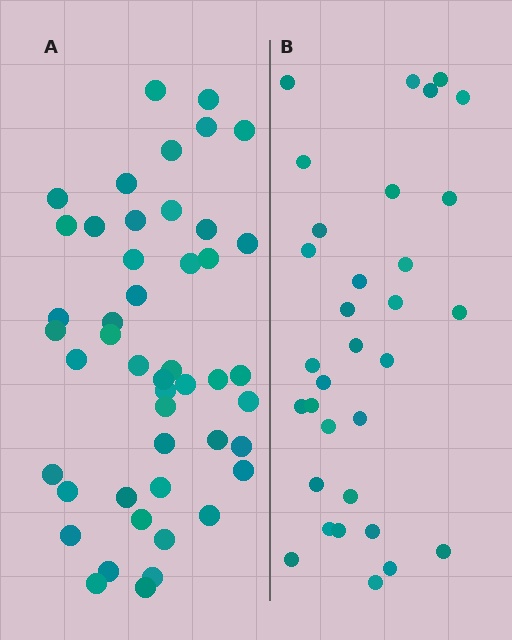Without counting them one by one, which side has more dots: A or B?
Region A (the left region) has more dots.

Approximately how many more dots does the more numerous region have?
Region A has approximately 15 more dots than region B.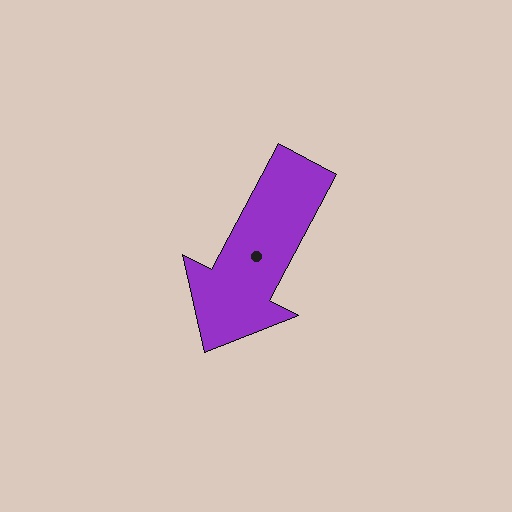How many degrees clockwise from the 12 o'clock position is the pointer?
Approximately 208 degrees.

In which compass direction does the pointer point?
Southwest.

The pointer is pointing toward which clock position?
Roughly 7 o'clock.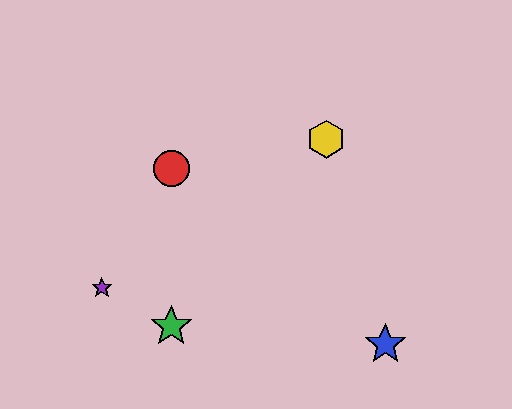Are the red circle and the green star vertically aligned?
Yes, both are at x≈171.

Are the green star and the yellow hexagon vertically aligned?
No, the green star is at x≈171 and the yellow hexagon is at x≈326.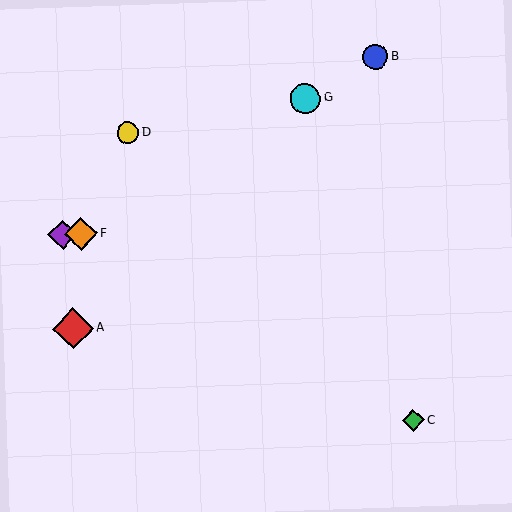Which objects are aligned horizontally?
Objects E, F are aligned horizontally.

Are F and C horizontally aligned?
No, F is at y≈234 and C is at y≈421.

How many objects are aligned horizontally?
2 objects (E, F) are aligned horizontally.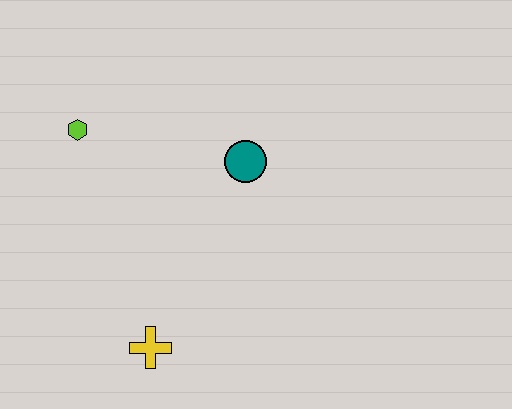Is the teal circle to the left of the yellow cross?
No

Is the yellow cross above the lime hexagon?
No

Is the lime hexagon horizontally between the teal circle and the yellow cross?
No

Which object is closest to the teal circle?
The lime hexagon is closest to the teal circle.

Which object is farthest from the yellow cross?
The lime hexagon is farthest from the yellow cross.